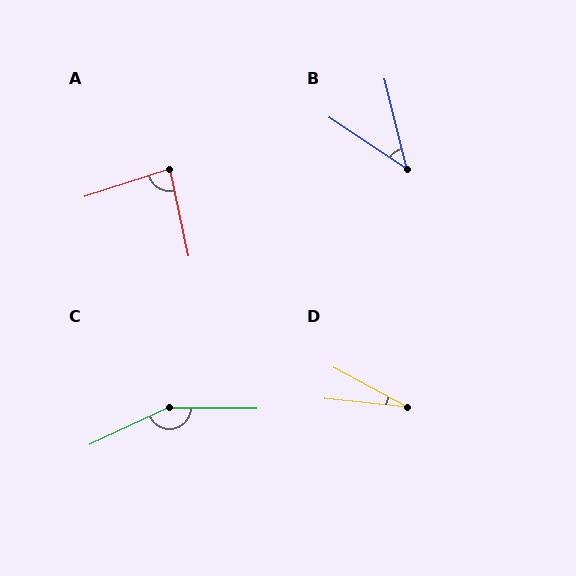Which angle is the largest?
C, at approximately 154 degrees.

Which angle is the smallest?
D, at approximately 23 degrees.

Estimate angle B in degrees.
Approximately 43 degrees.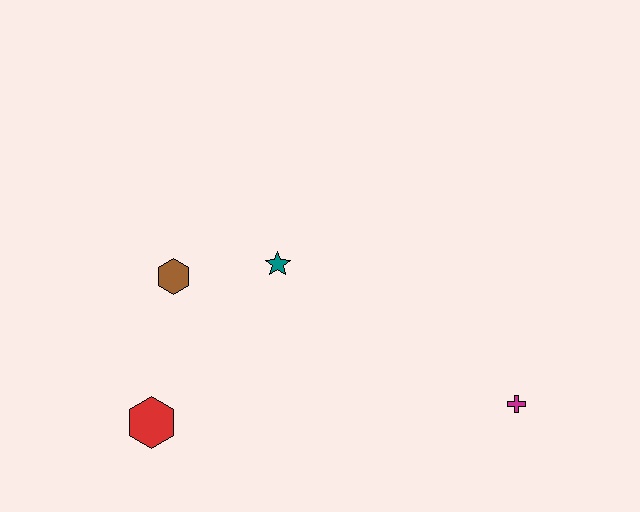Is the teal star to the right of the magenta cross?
No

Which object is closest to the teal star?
The brown hexagon is closest to the teal star.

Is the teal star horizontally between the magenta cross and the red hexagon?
Yes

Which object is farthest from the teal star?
The magenta cross is farthest from the teal star.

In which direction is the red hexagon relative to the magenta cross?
The red hexagon is to the left of the magenta cross.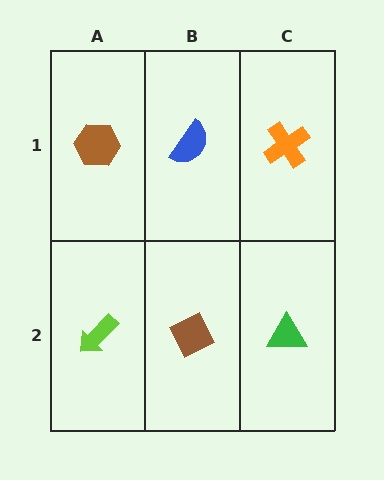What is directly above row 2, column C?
An orange cross.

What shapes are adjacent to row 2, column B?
A blue semicircle (row 1, column B), a lime arrow (row 2, column A), a green triangle (row 2, column C).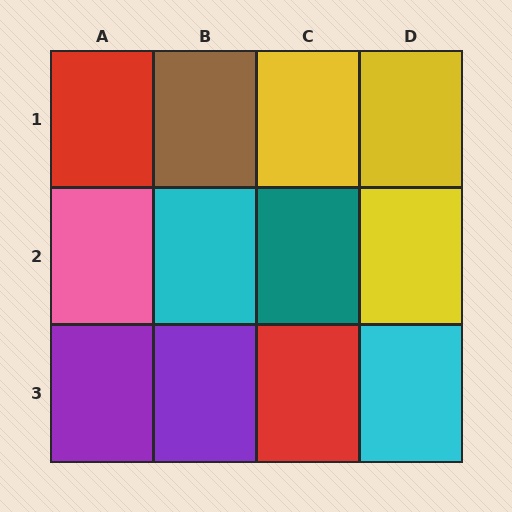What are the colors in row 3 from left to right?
Purple, purple, red, cyan.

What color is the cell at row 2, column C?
Teal.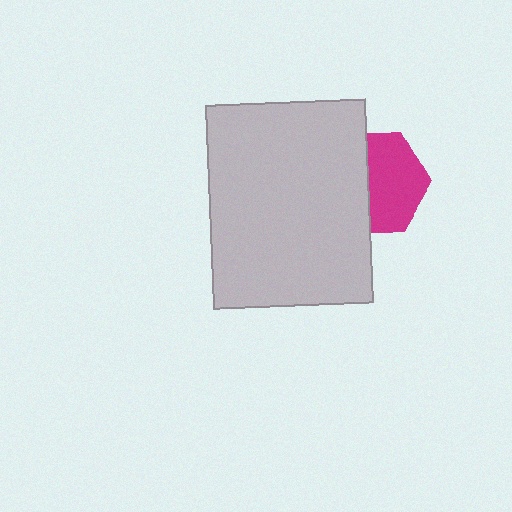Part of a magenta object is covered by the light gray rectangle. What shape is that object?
It is a hexagon.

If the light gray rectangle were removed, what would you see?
You would see the complete magenta hexagon.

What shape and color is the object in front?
The object in front is a light gray rectangle.